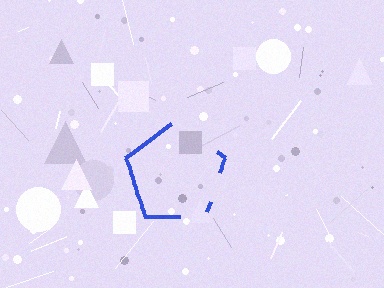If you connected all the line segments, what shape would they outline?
They would outline a pentagon.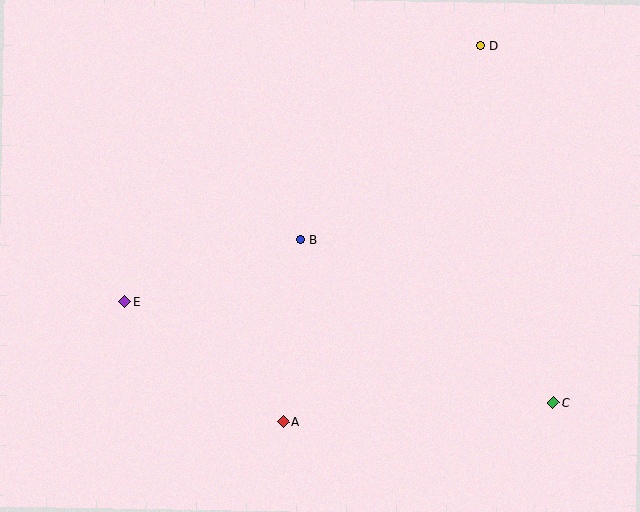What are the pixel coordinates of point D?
Point D is at (480, 46).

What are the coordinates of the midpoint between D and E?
The midpoint between D and E is at (303, 174).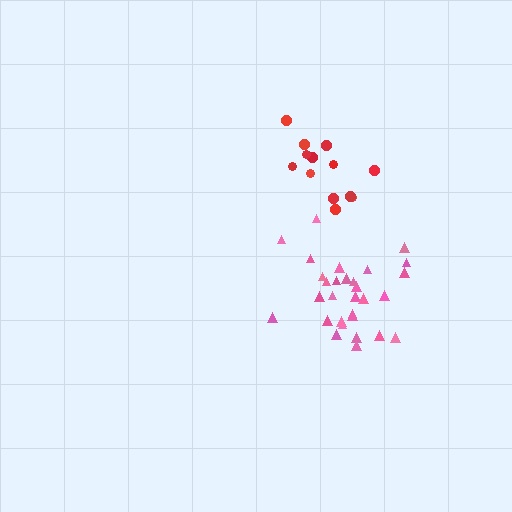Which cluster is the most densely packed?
Pink.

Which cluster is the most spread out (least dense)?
Red.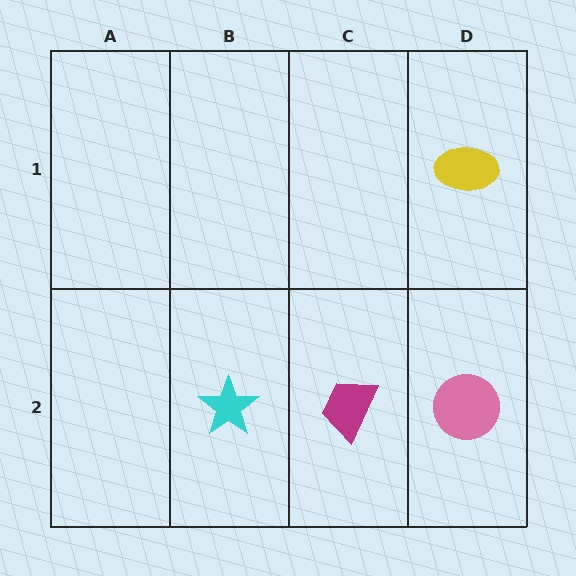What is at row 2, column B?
A cyan star.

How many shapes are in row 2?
3 shapes.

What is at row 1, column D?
A yellow ellipse.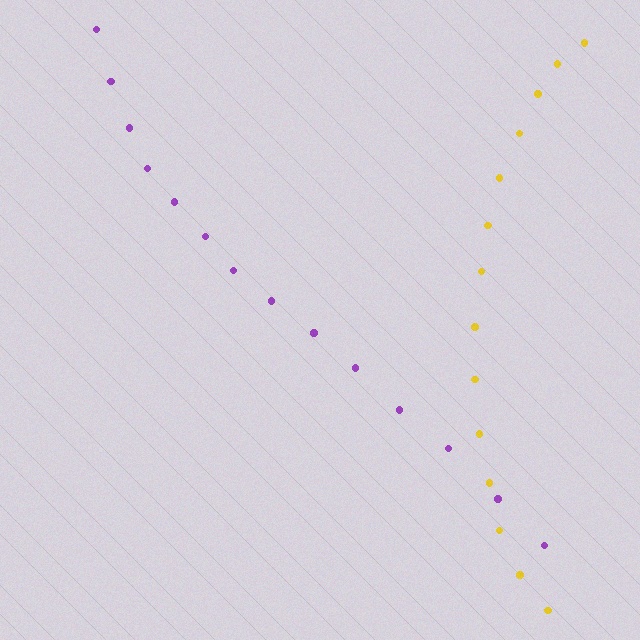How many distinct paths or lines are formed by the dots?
There are 2 distinct paths.